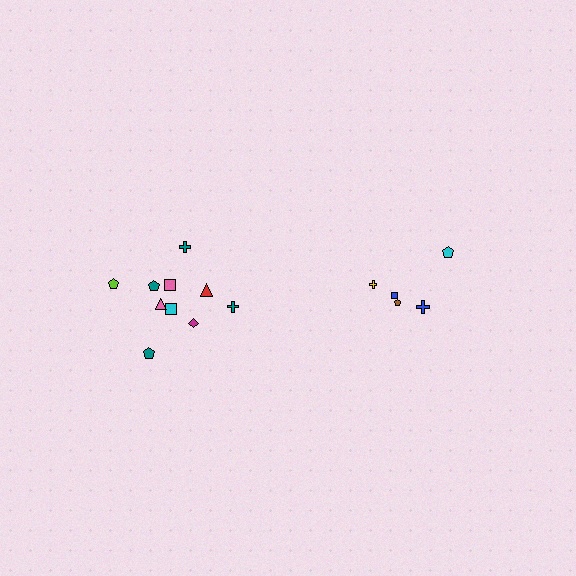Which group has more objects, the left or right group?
The left group.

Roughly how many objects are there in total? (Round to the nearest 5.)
Roughly 15 objects in total.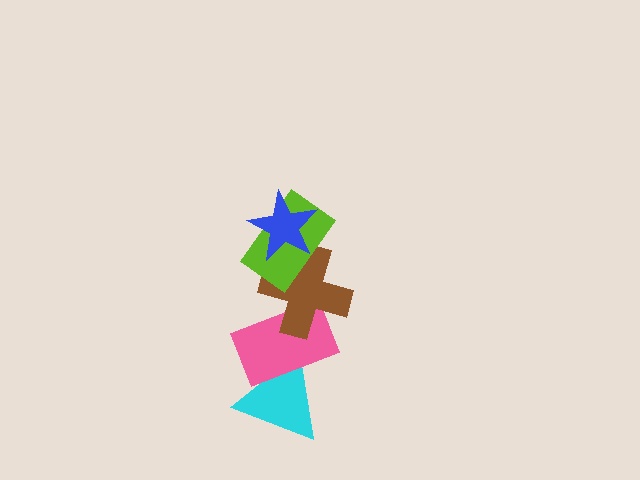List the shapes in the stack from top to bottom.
From top to bottom: the blue star, the lime rectangle, the brown cross, the pink rectangle, the cyan triangle.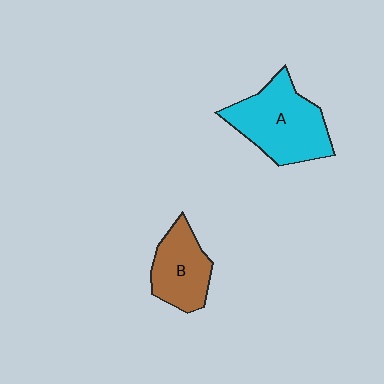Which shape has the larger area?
Shape A (cyan).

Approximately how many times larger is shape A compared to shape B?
Approximately 1.5 times.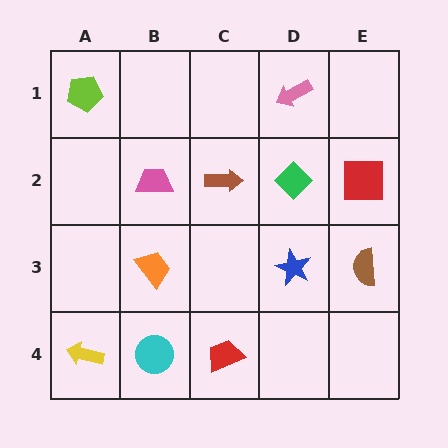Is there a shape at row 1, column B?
No, that cell is empty.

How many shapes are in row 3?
3 shapes.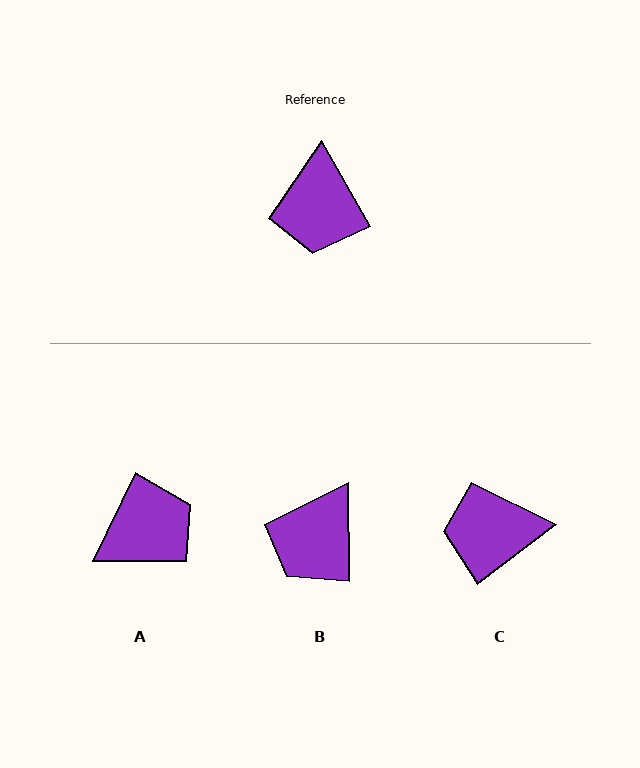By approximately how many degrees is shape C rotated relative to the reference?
Approximately 82 degrees clockwise.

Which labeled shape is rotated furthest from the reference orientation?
A, about 125 degrees away.